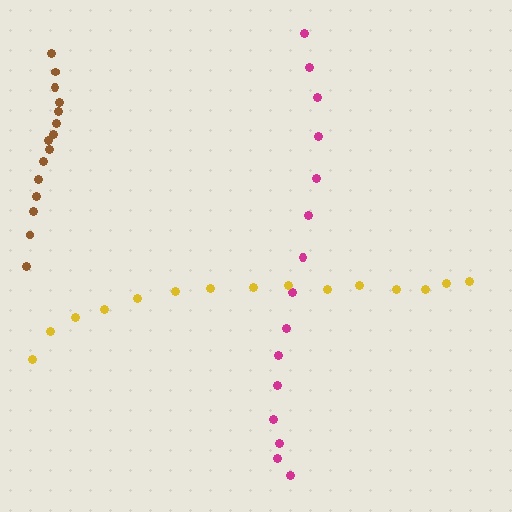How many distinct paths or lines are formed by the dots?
There are 3 distinct paths.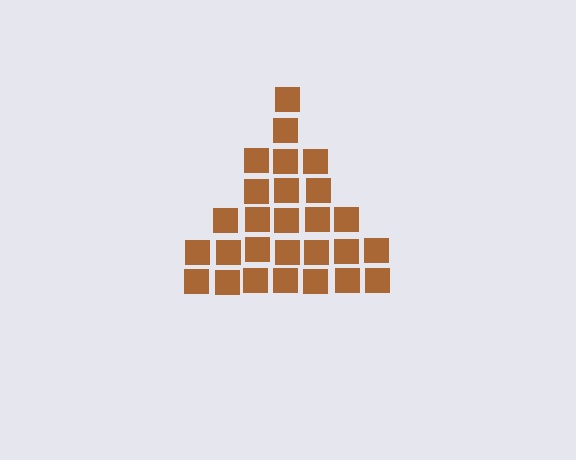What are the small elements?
The small elements are squares.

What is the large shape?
The large shape is a triangle.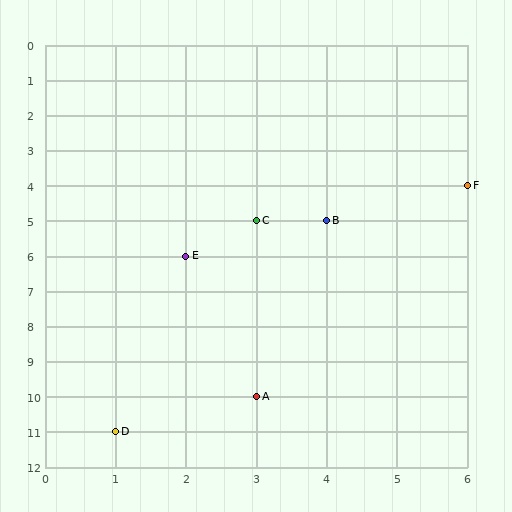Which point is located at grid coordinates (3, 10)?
Point A is at (3, 10).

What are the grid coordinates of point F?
Point F is at grid coordinates (6, 4).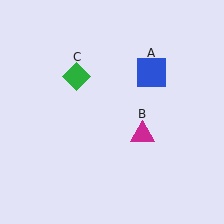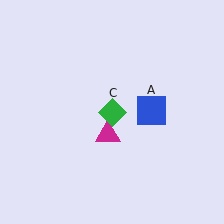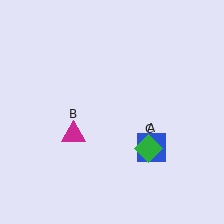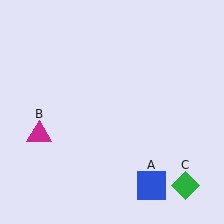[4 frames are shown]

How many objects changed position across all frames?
3 objects changed position: blue square (object A), magenta triangle (object B), green diamond (object C).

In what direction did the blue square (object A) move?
The blue square (object A) moved down.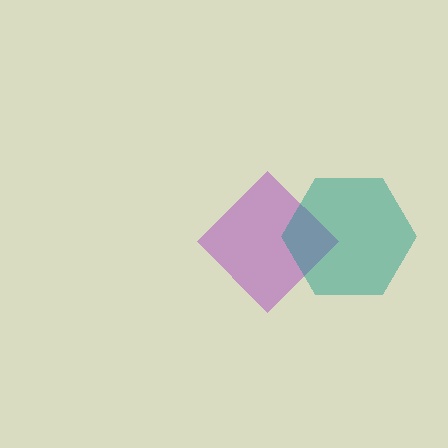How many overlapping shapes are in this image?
There are 2 overlapping shapes in the image.